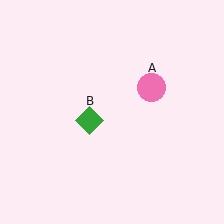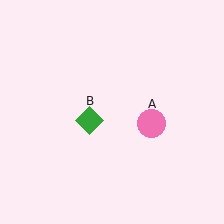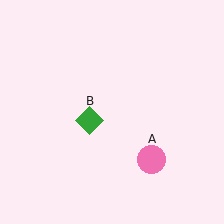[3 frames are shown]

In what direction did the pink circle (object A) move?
The pink circle (object A) moved down.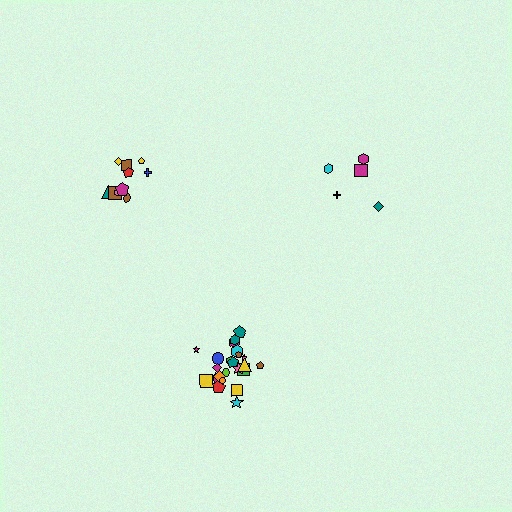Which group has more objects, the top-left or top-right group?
The top-left group.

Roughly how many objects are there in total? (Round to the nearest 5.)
Roughly 40 objects in total.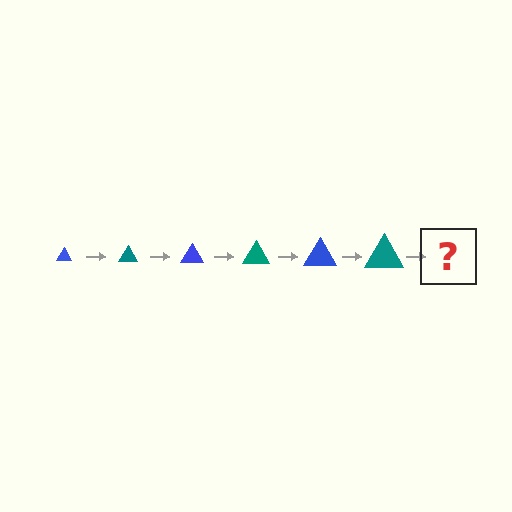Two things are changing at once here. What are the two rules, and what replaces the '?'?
The two rules are that the triangle grows larger each step and the color cycles through blue and teal. The '?' should be a blue triangle, larger than the previous one.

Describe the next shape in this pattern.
It should be a blue triangle, larger than the previous one.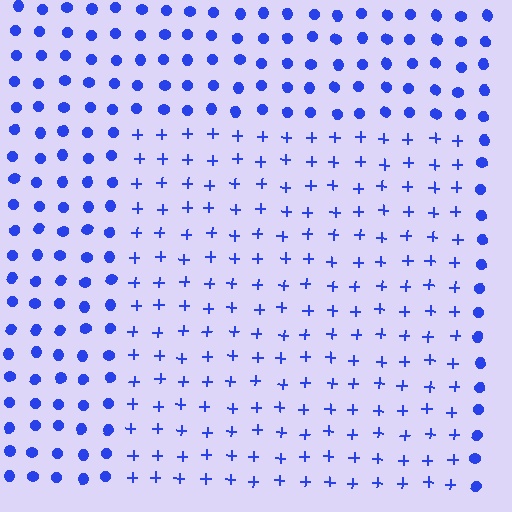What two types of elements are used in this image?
The image uses plus signs inside the rectangle region and circles outside it.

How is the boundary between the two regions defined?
The boundary is defined by a change in element shape: plus signs inside vs. circles outside. All elements share the same color and spacing.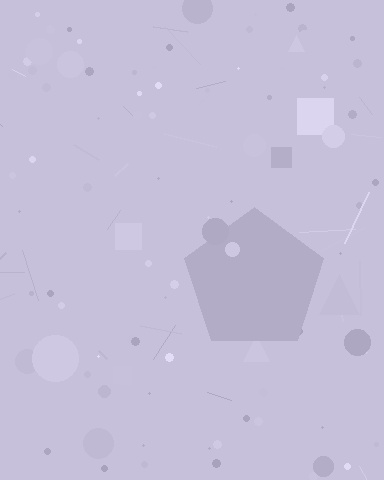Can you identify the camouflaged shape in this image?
The camouflaged shape is a pentagon.